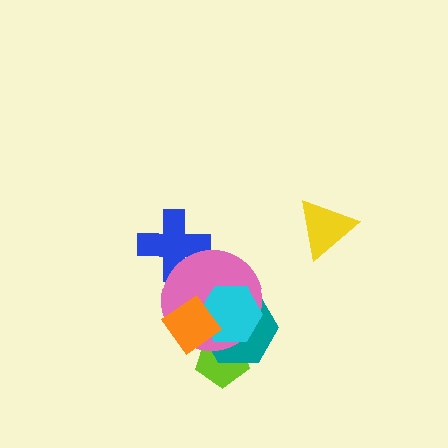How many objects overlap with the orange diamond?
4 objects overlap with the orange diamond.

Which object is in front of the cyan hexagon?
The orange diamond is in front of the cyan hexagon.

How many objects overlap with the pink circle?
5 objects overlap with the pink circle.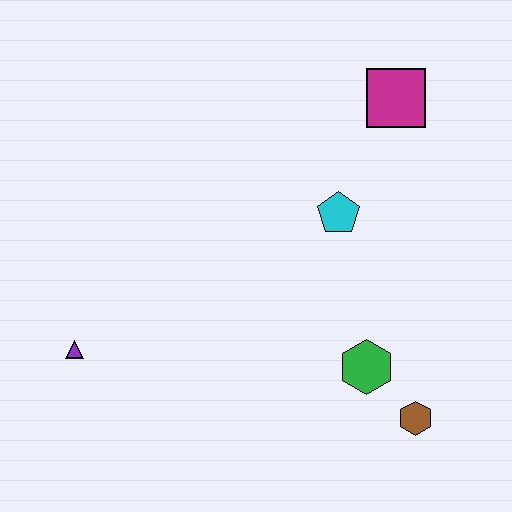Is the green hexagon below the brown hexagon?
No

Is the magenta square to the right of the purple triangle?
Yes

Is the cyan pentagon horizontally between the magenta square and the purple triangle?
Yes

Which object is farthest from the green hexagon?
The purple triangle is farthest from the green hexagon.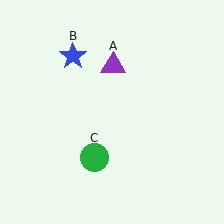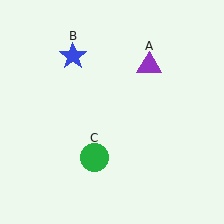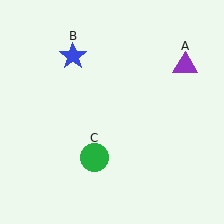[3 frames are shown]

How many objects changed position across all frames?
1 object changed position: purple triangle (object A).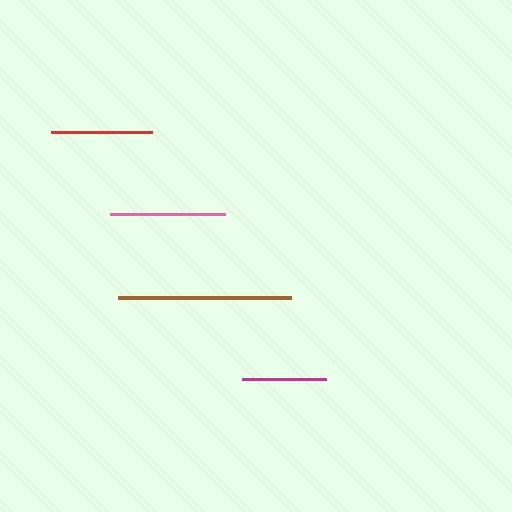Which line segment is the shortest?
The magenta line is the shortest at approximately 83 pixels.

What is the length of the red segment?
The red segment is approximately 102 pixels long.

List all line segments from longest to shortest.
From longest to shortest: brown, pink, red, magenta.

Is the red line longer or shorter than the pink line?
The pink line is longer than the red line.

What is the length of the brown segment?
The brown segment is approximately 172 pixels long.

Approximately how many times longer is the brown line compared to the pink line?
The brown line is approximately 1.5 times the length of the pink line.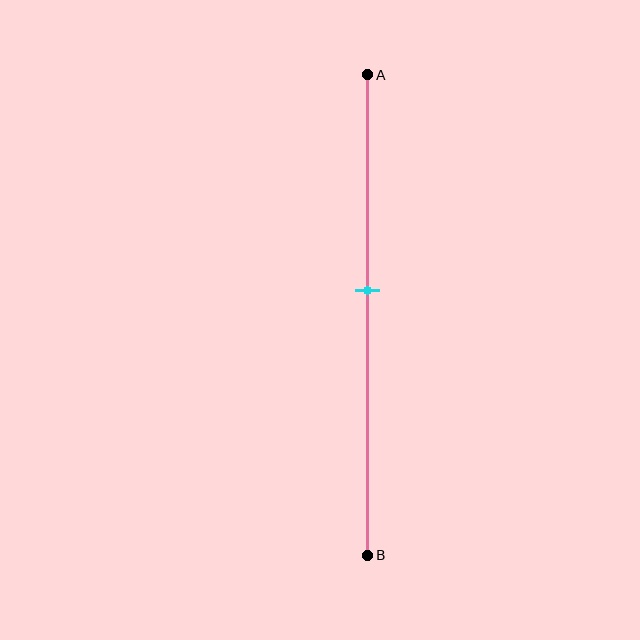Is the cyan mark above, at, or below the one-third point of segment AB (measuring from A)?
The cyan mark is below the one-third point of segment AB.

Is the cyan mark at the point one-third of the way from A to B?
No, the mark is at about 45% from A, not at the 33% one-third point.